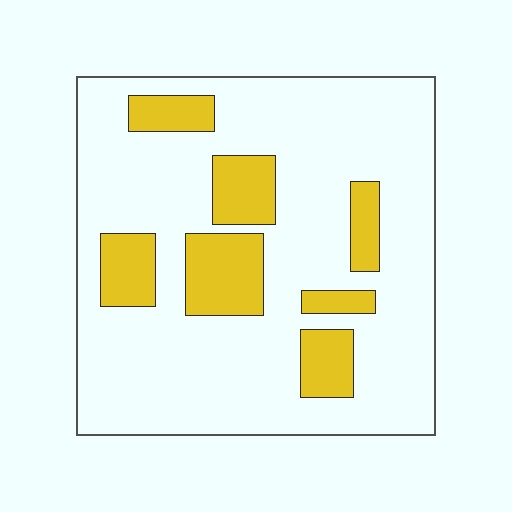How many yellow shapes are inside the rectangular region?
7.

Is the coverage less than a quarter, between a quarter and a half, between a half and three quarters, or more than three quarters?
Less than a quarter.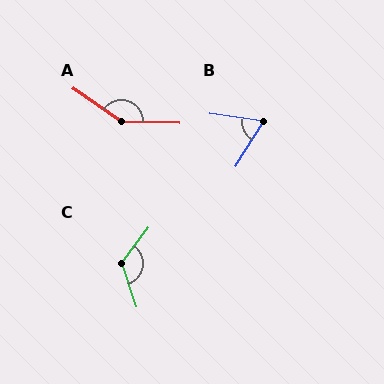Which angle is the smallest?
B, at approximately 66 degrees.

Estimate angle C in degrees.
Approximately 124 degrees.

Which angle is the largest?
A, at approximately 147 degrees.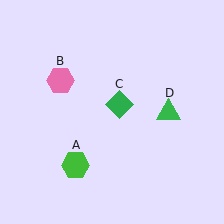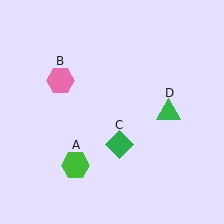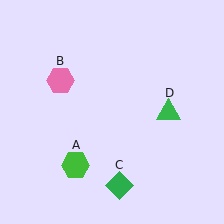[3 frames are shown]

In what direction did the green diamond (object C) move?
The green diamond (object C) moved down.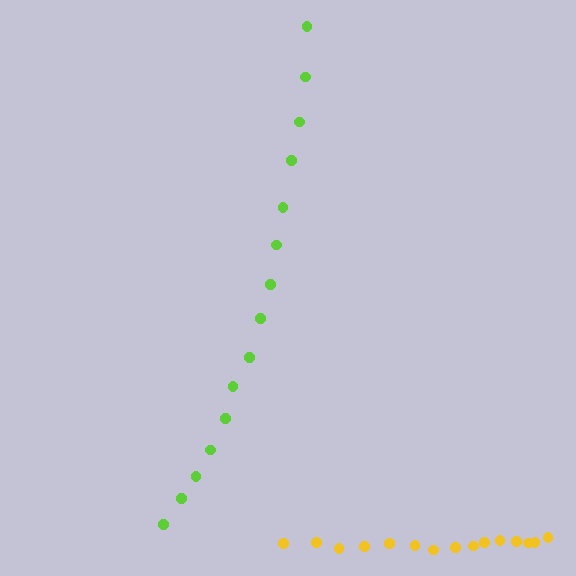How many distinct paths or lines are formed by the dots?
There are 2 distinct paths.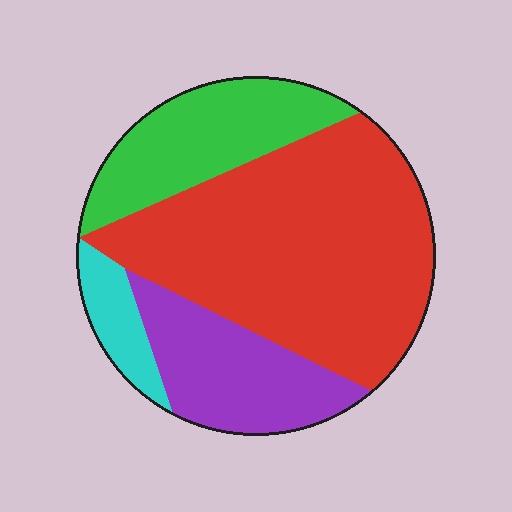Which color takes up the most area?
Red, at roughly 55%.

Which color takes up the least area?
Cyan, at roughly 5%.